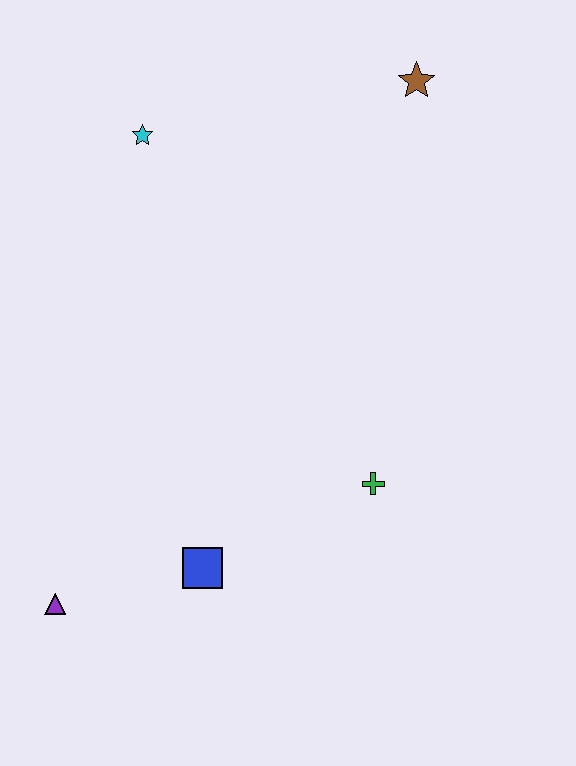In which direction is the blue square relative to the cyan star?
The blue square is below the cyan star.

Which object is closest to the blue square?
The purple triangle is closest to the blue square.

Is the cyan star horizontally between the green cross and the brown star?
No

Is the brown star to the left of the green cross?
No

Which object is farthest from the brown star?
The purple triangle is farthest from the brown star.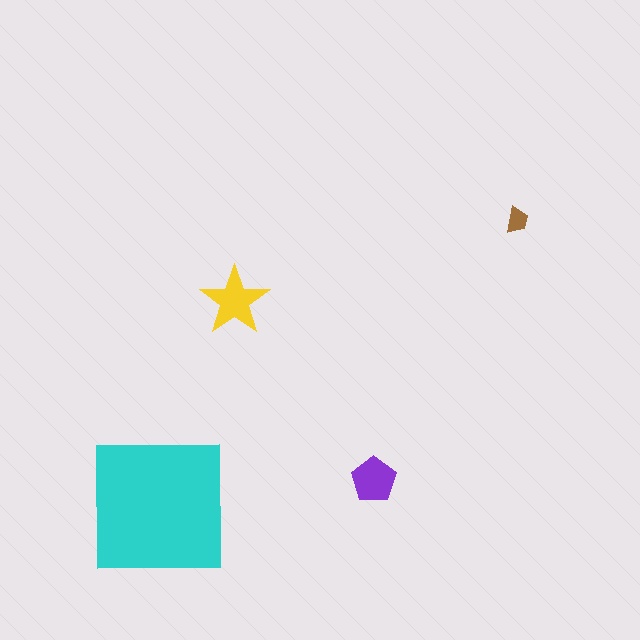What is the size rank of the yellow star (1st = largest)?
2nd.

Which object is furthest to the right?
The brown trapezoid is rightmost.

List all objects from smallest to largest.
The brown trapezoid, the purple pentagon, the yellow star, the cyan square.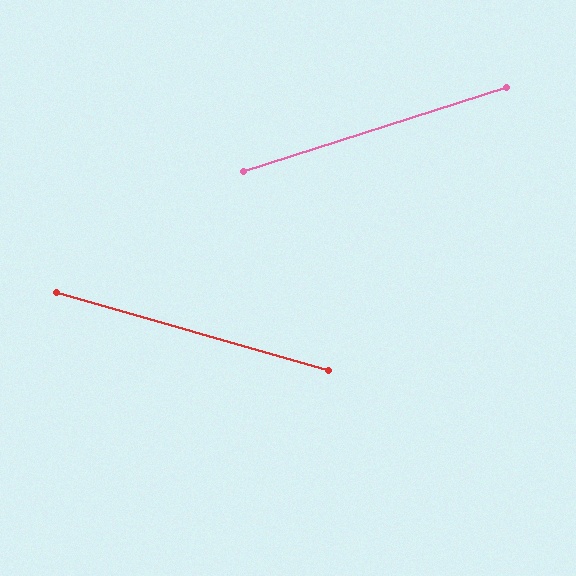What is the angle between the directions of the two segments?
Approximately 34 degrees.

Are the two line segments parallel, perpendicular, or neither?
Neither parallel nor perpendicular — they differ by about 34°.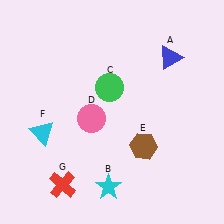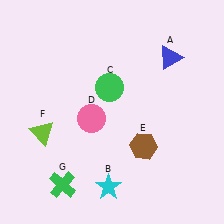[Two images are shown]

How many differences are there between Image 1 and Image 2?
There are 2 differences between the two images.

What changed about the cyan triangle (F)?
In Image 1, F is cyan. In Image 2, it changed to lime.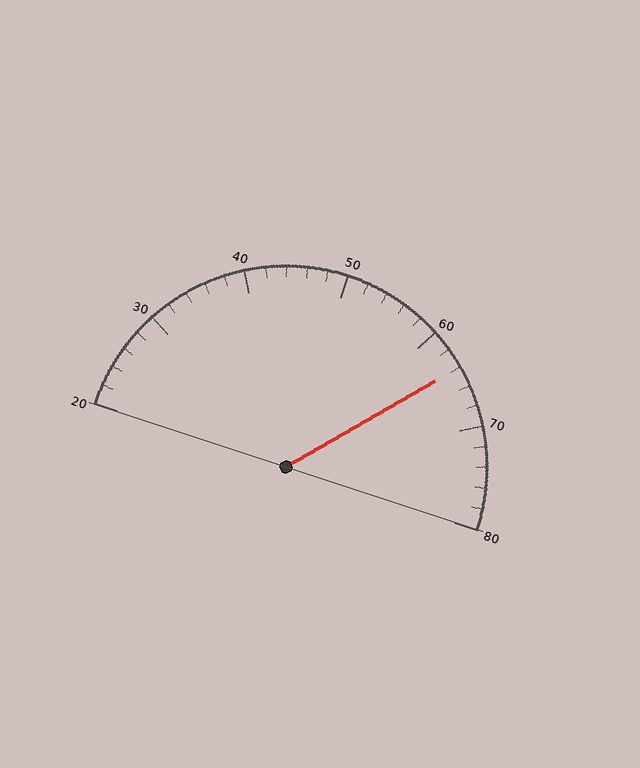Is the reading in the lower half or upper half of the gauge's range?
The reading is in the upper half of the range (20 to 80).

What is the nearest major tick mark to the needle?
The nearest major tick mark is 60.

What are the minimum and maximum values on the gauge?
The gauge ranges from 20 to 80.